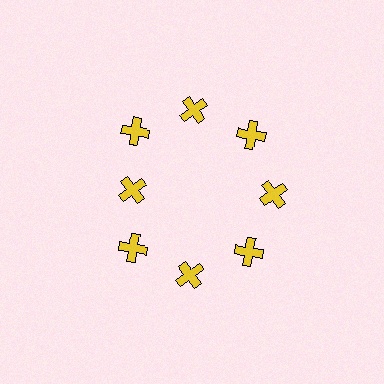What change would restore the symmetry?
The symmetry would be restored by moving it outward, back onto the ring so that all 8 crosses sit at equal angles and equal distance from the center.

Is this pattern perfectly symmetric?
No. The 8 yellow crosses are arranged in a ring, but one element near the 9 o'clock position is pulled inward toward the center, breaking the 8-fold rotational symmetry.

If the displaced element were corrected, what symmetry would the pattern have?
It would have 8-fold rotational symmetry — the pattern would map onto itself every 45 degrees.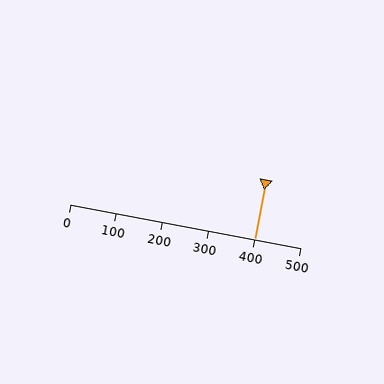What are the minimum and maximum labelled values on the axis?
The axis runs from 0 to 500.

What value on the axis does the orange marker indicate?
The marker indicates approximately 400.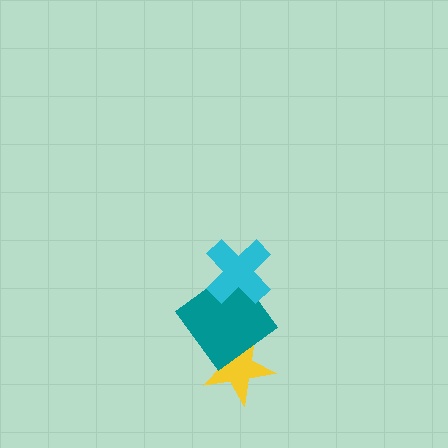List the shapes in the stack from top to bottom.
From top to bottom: the cyan cross, the teal diamond, the yellow star.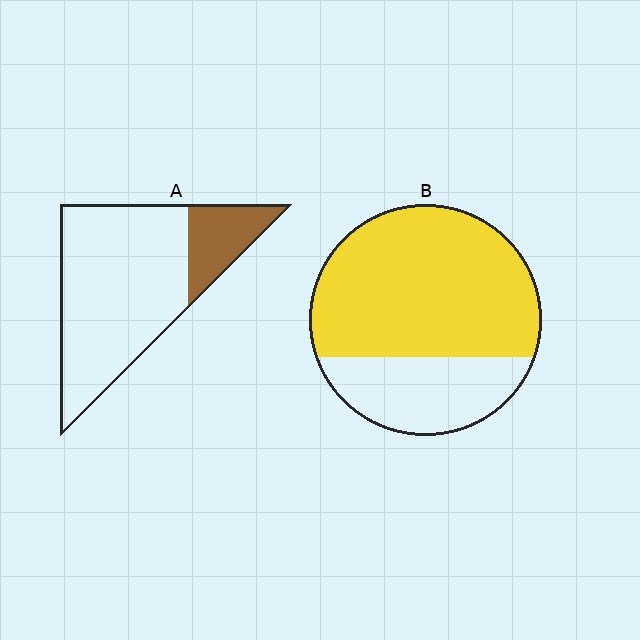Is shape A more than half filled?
No.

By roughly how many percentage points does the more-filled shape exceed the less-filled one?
By roughly 50 percentage points (B over A).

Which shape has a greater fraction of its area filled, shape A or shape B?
Shape B.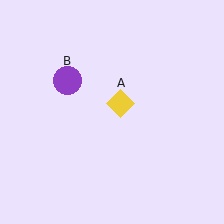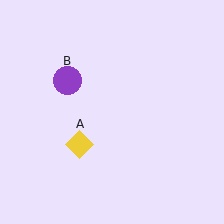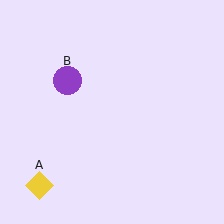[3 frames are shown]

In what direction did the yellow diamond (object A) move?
The yellow diamond (object A) moved down and to the left.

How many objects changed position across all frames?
1 object changed position: yellow diamond (object A).